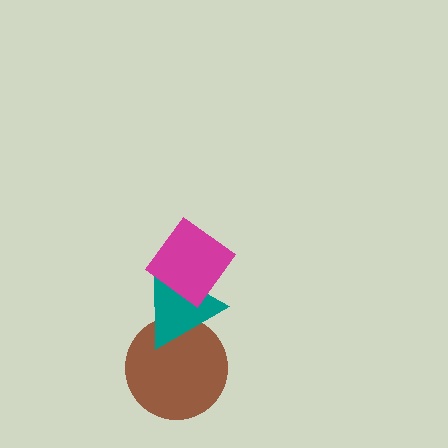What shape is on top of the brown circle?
The teal triangle is on top of the brown circle.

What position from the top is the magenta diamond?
The magenta diamond is 1st from the top.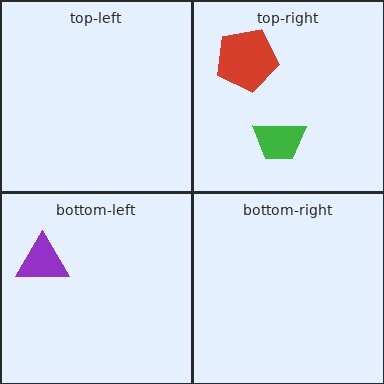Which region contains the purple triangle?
The bottom-left region.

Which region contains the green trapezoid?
The top-right region.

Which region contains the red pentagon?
The top-right region.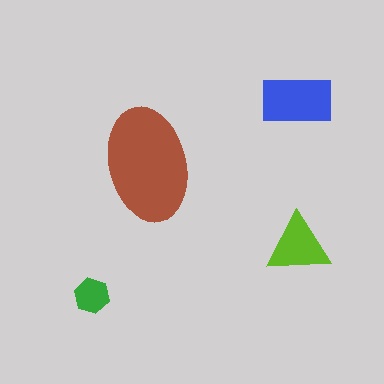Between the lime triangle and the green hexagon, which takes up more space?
The lime triangle.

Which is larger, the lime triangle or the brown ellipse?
The brown ellipse.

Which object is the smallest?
The green hexagon.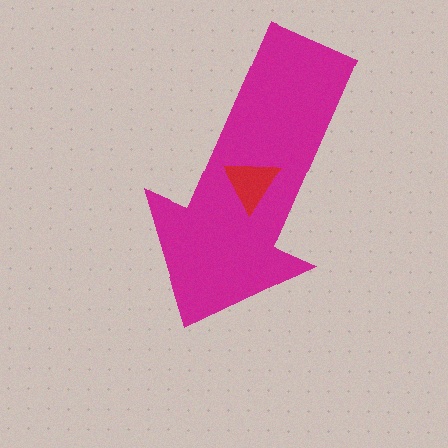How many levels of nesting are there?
2.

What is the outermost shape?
The magenta arrow.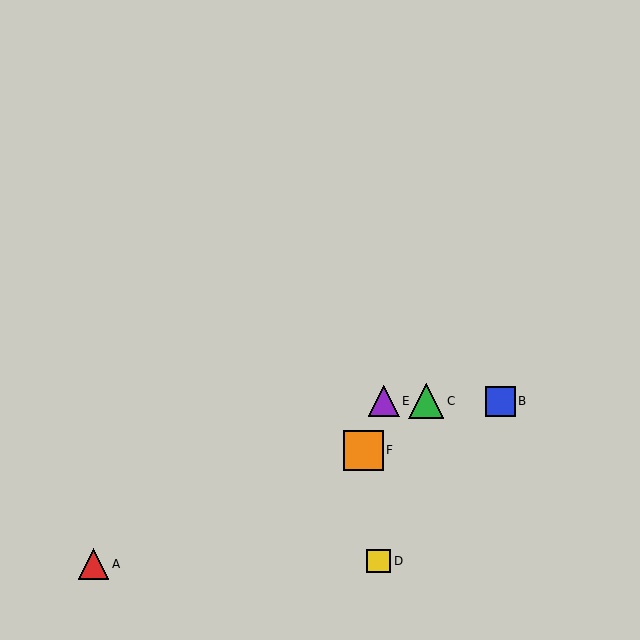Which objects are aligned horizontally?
Objects B, C, E are aligned horizontally.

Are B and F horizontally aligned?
No, B is at y≈401 and F is at y≈450.